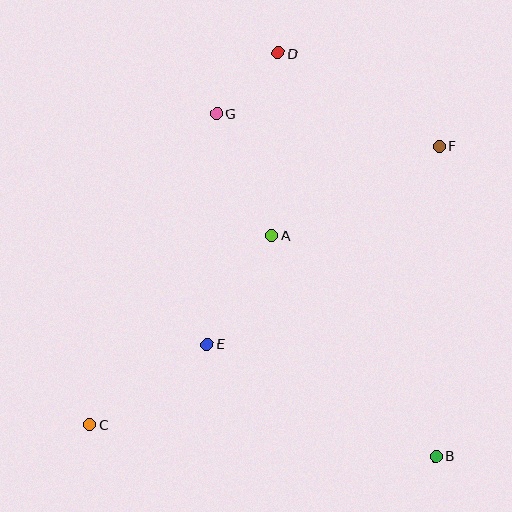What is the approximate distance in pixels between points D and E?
The distance between D and E is approximately 300 pixels.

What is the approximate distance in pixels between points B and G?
The distance between B and G is approximately 407 pixels.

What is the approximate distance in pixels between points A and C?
The distance between A and C is approximately 263 pixels.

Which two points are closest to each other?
Points D and G are closest to each other.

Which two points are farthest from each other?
Points C and F are farthest from each other.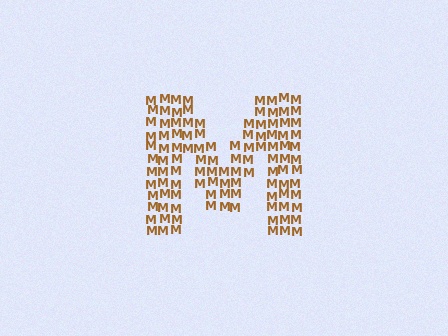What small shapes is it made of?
It is made of small letter M's.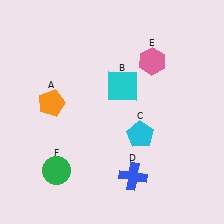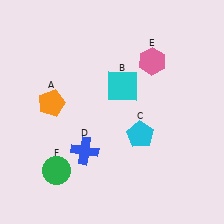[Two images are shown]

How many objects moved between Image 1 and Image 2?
1 object moved between the two images.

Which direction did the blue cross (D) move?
The blue cross (D) moved left.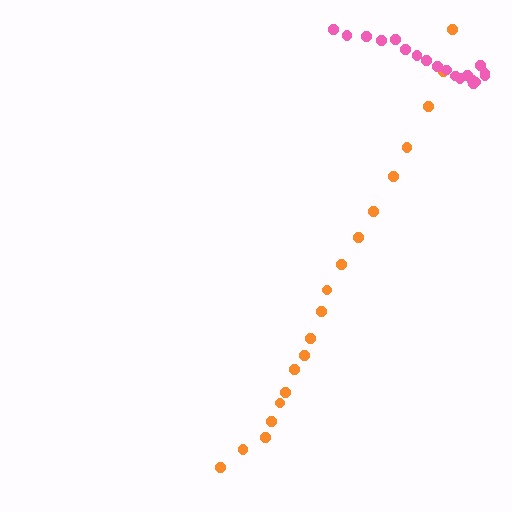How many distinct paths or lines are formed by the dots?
There are 2 distinct paths.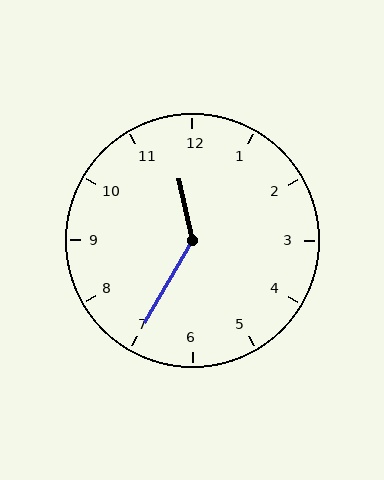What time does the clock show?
11:35.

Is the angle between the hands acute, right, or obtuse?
It is obtuse.